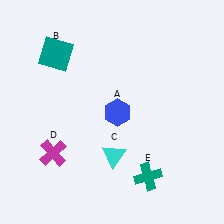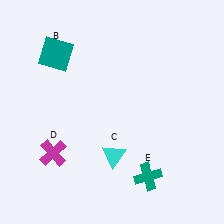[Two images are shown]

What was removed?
The blue hexagon (A) was removed in Image 2.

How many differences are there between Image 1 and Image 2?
There is 1 difference between the two images.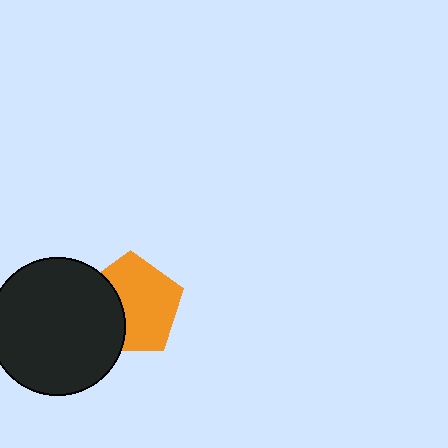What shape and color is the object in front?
The object in front is a black circle.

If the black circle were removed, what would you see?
You would see the complete orange pentagon.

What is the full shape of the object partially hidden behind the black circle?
The partially hidden object is an orange pentagon.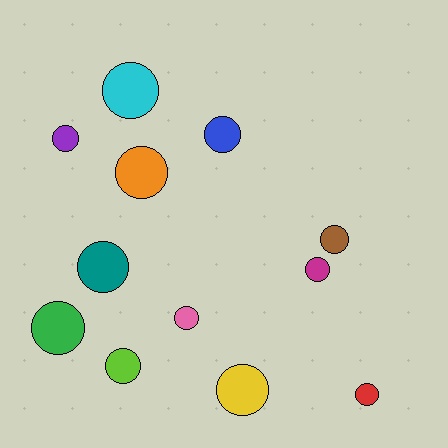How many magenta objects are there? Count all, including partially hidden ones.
There is 1 magenta object.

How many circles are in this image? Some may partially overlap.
There are 12 circles.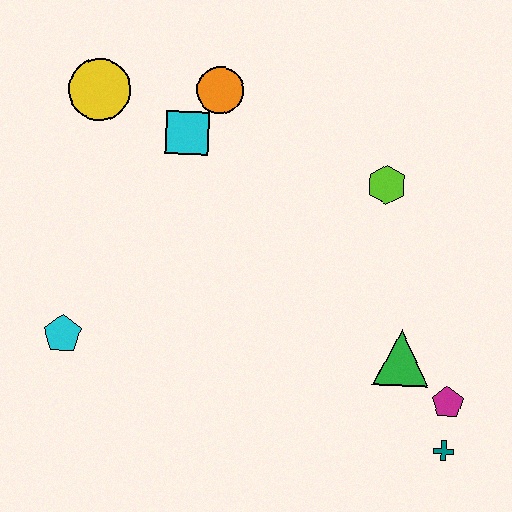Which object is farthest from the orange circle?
The teal cross is farthest from the orange circle.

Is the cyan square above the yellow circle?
No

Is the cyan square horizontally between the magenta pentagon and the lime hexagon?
No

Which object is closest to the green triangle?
The magenta pentagon is closest to the green triangle.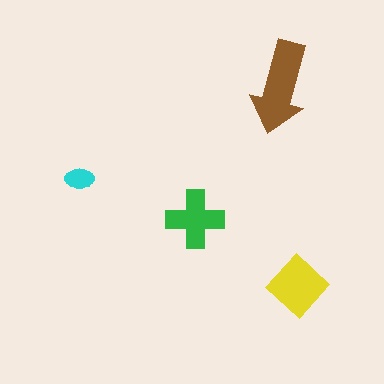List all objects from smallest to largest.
The cyan ellipse, the green cross, the yellow diamond, the brown arrow.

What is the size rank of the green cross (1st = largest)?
3rd.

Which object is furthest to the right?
The yellow diamond is rightmost.